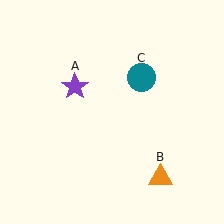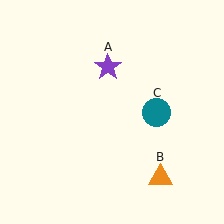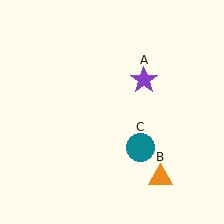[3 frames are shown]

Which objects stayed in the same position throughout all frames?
Orange triangle (object B) remained stationary.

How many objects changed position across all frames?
2 objects changed position: purple star (object A), teal circle (object C).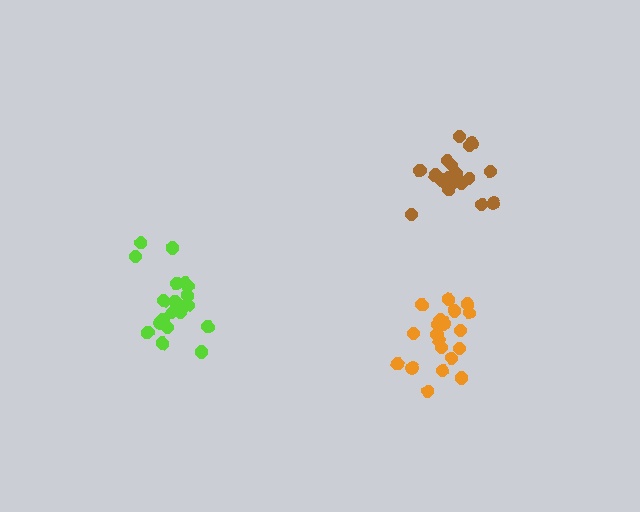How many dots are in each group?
Group 1: 20 dots, Group 2: 20 dots, Group 3: 21 dots (61 total).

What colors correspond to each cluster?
The clusters are colored: lime, brown, orange.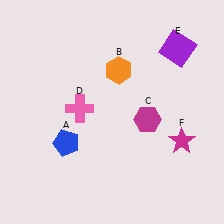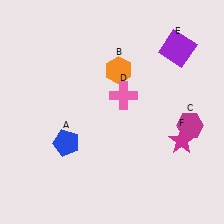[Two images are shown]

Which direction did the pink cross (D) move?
The pink cross (D) moved right.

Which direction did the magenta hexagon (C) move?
The magenta hexagon (C) moved right.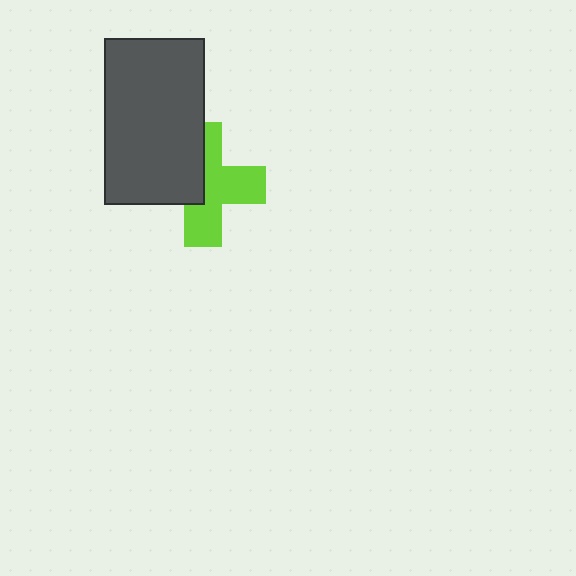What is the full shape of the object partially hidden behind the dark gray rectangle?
The partially hidden object is a lime cross.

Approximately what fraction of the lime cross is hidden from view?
Roughly 43% of the lime cross is hidden behind the dark gray rectangle.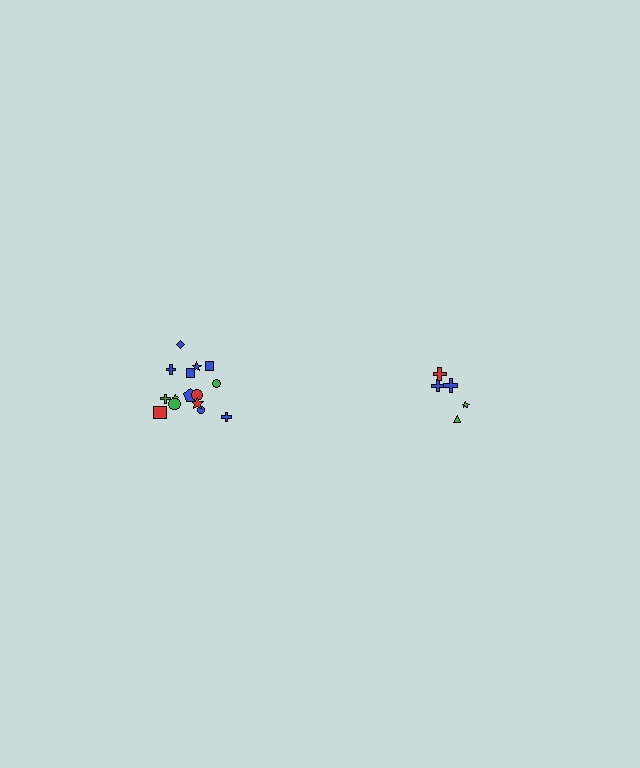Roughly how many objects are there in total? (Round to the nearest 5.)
Roughly 20 objects in total.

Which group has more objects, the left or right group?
The left group.